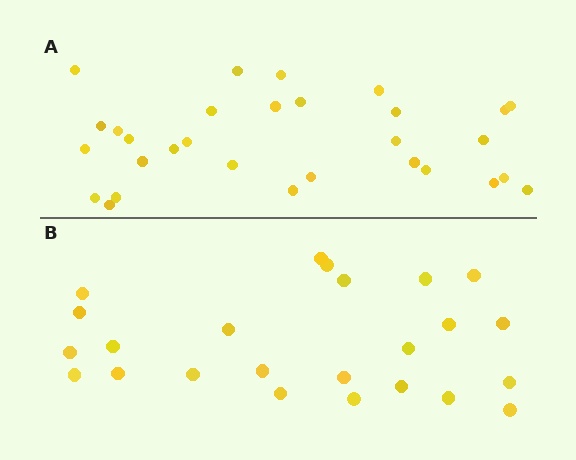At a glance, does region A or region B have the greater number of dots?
Region A (the top region) has more dots.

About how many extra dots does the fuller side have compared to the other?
Region A has about 6 more dots than region B.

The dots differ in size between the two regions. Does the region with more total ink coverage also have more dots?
No. Region B has more total ink coverage because its dots are larger, but region A actually contains more individual dots. Total area can be misleading — the number of items is what matters here.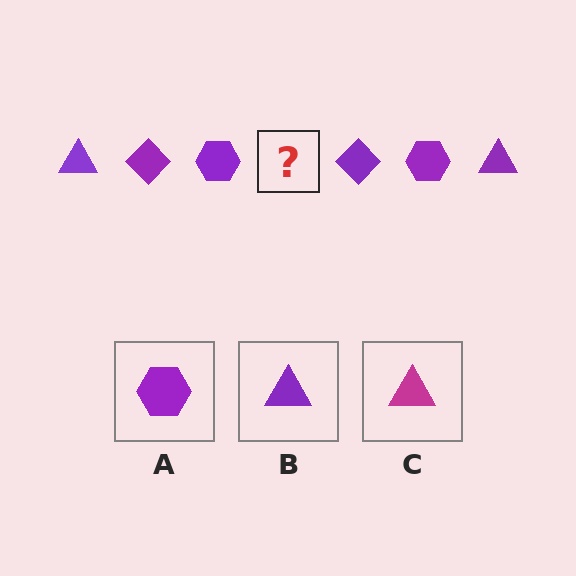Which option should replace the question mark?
Option B.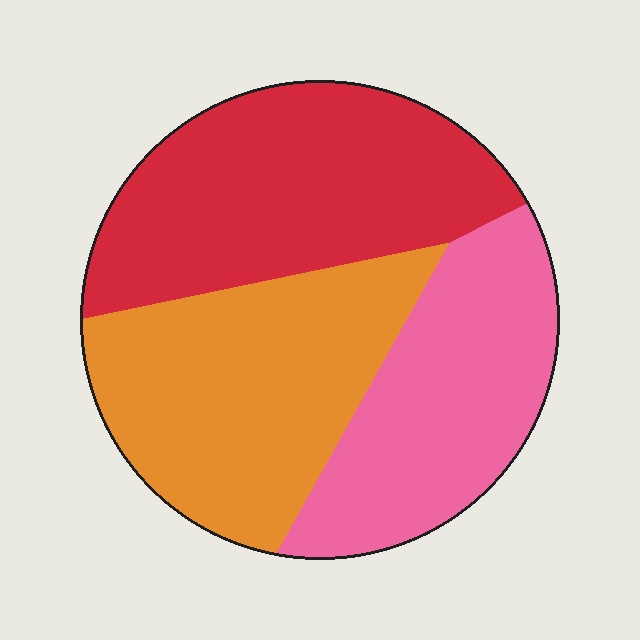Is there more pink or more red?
Red.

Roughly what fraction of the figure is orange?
Orange takes up about one third (1/3) of the figure.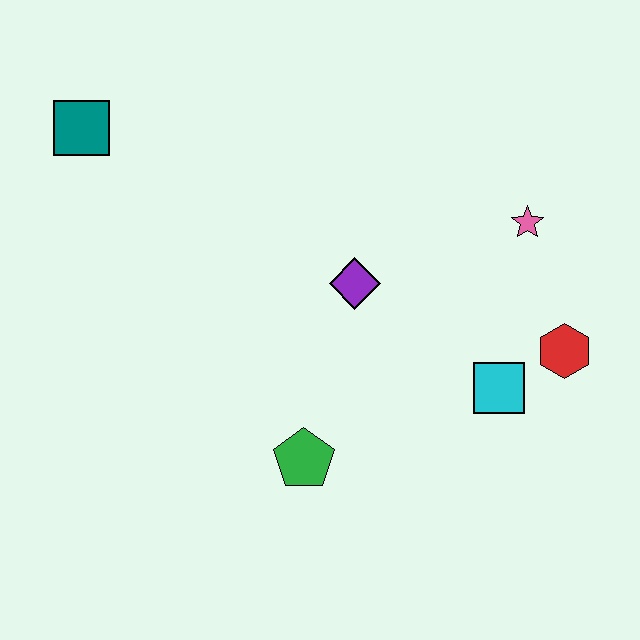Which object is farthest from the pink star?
The teal square is farthest from the pink star.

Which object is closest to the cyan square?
The red hexagon is closest to the cyan square.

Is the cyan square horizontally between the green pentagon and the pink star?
Yes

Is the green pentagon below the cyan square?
Yes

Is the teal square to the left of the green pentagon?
Yes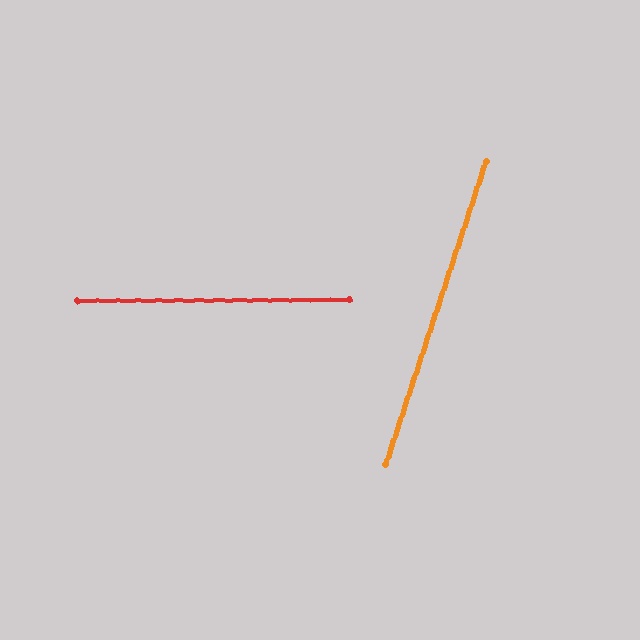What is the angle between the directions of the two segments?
Approximately 71 degrees.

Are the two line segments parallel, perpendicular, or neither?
Neither parallel nor perpendicular — they differ by about 71°.